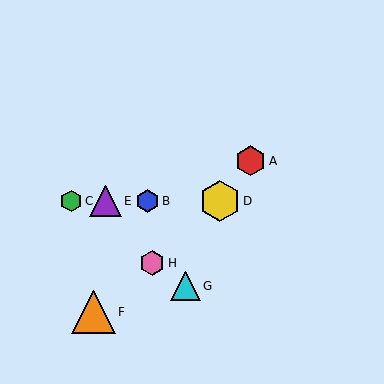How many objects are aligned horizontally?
4 objects (B, C, D, E) are aligned horizontally.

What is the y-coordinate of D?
Object D is at y≈201.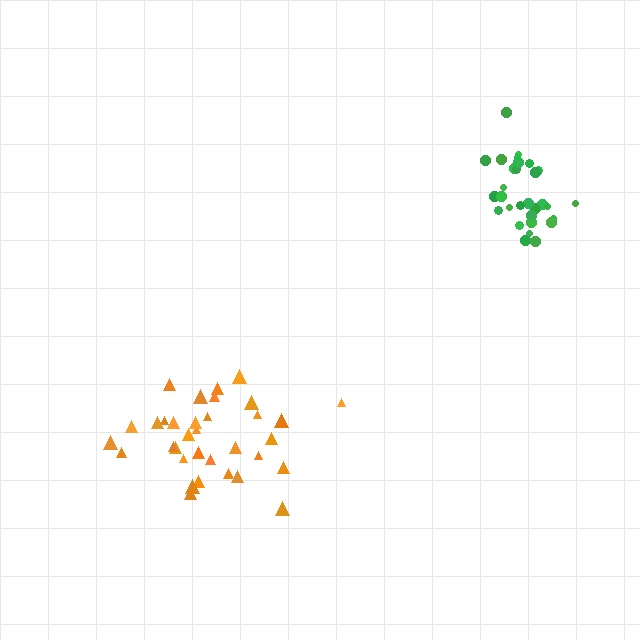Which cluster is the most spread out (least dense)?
Orange.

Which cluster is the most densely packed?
Green.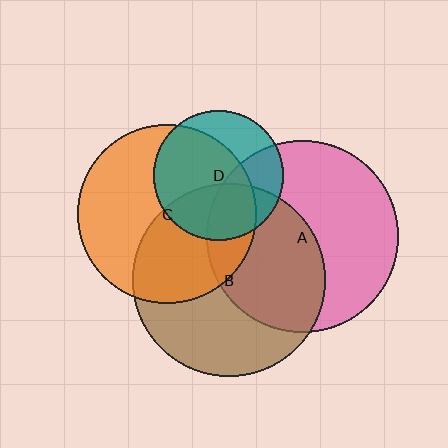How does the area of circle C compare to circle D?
Approximately 1.9 times.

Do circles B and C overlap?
Yes.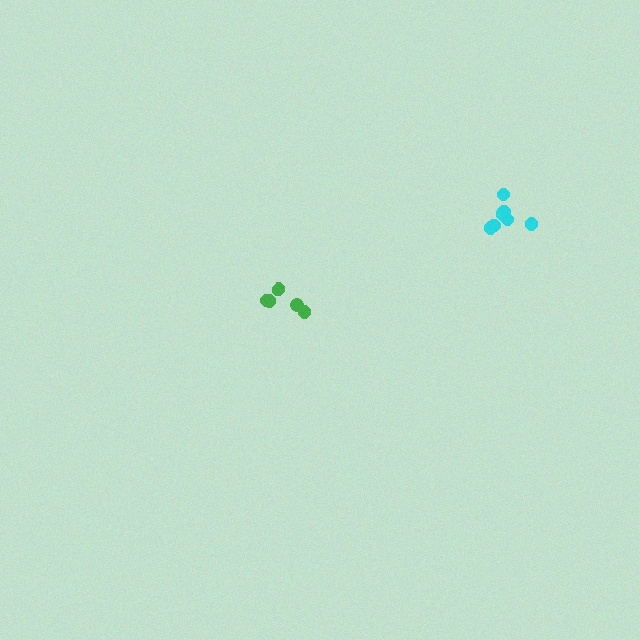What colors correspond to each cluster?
The clusters are colored: green, cyan.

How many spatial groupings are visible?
There are 2 spatial groupings.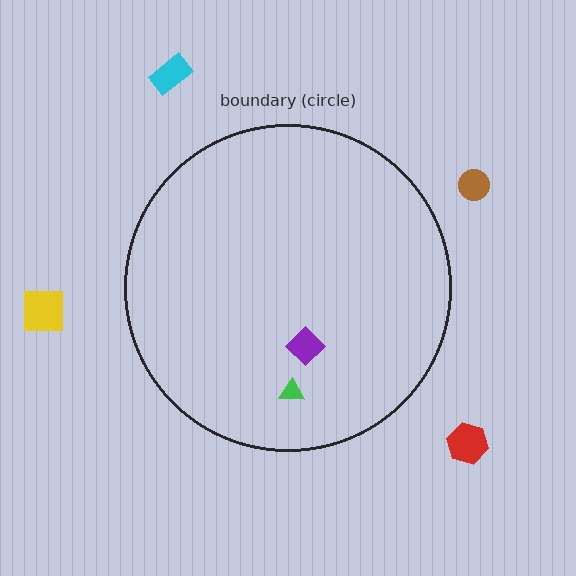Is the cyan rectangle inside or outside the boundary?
Outside.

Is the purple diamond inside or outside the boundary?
Inside.